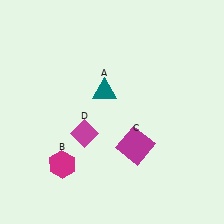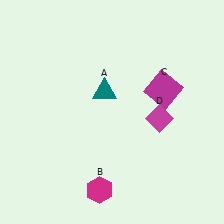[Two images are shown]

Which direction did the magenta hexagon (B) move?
The magenta hexagon (B) moved right.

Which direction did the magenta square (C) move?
The magenta square (C) moved up.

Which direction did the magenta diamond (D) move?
The magenta diamond (D) moved right.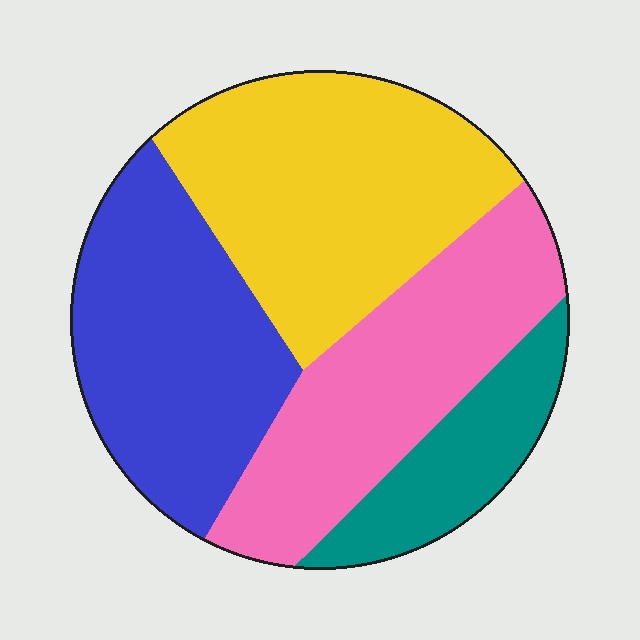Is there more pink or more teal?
Pink.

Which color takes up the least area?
Teal, at roughly 15%.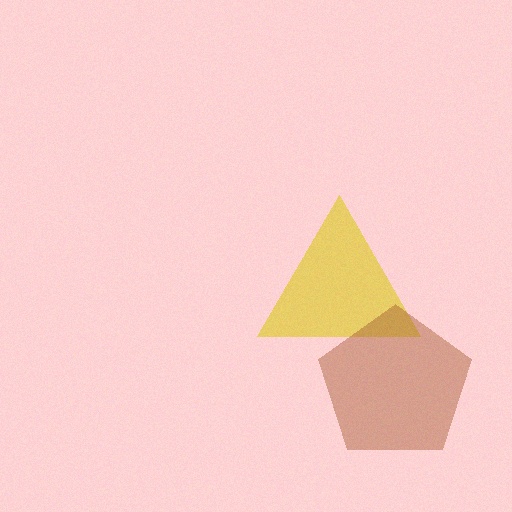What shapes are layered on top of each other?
The layered shapes are: a yellow triangle, a brown pentagon.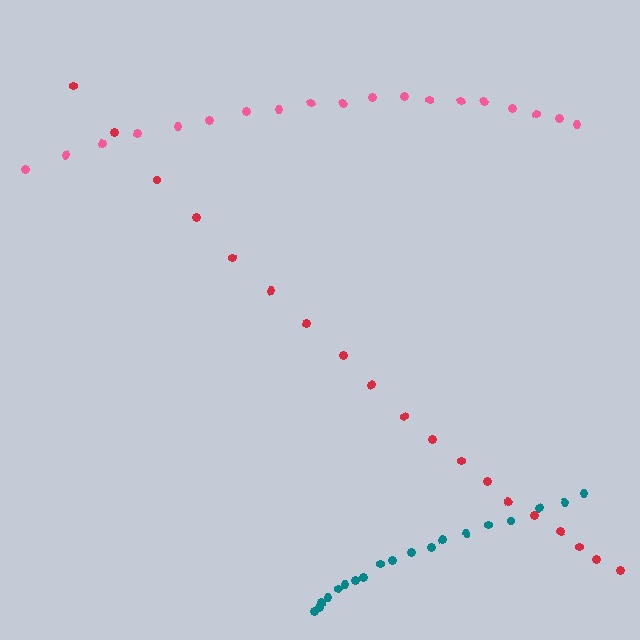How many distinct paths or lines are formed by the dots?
There are 3 distinct paths.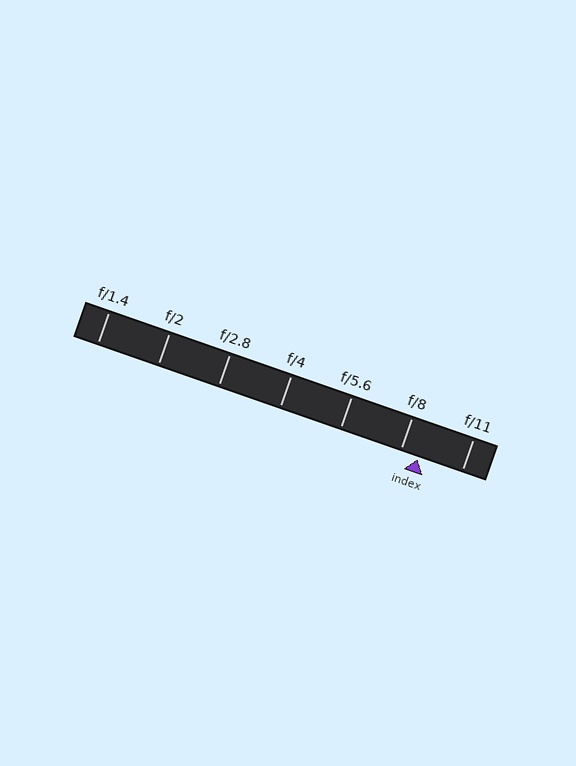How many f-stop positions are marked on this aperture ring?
There are 7 f-stop positions marked.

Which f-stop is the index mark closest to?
The index mark is closest to f/8.